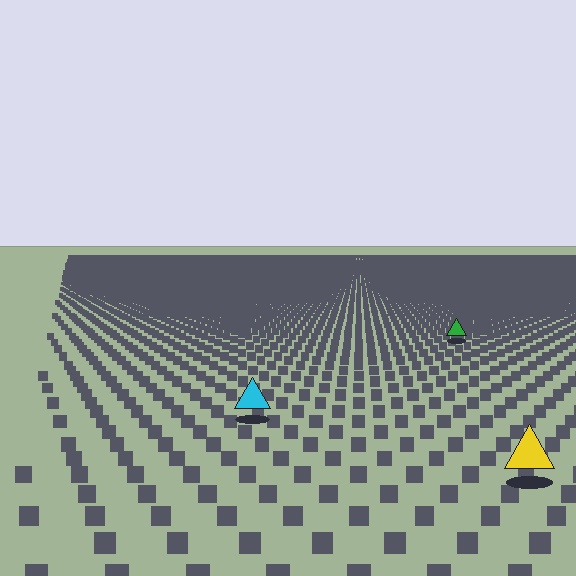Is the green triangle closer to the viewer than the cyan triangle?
No. The cyan triangle is closer — you can tell from the texture gradient: the ground texture is coarser near it.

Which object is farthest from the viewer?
The green triangle is farthest from the viewer. It appears smaller and the ground texture around it is denser.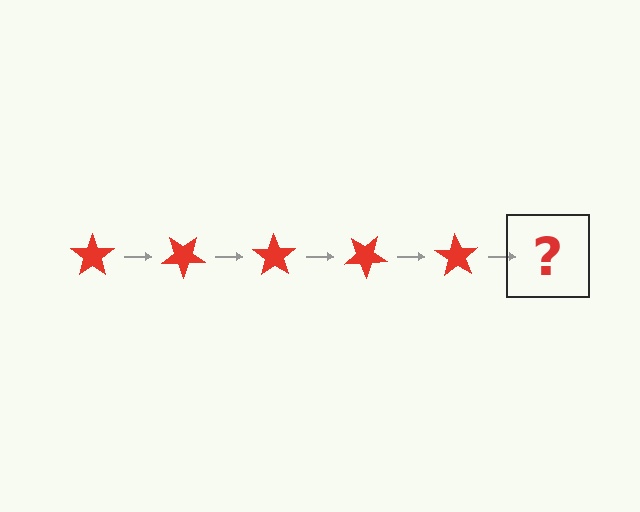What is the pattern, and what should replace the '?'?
The pattern is that the star rotates 35 degrees each step. The '?' should be a red star rotated 175 degrees.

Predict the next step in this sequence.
The next step is a red star rotated 175 degrees.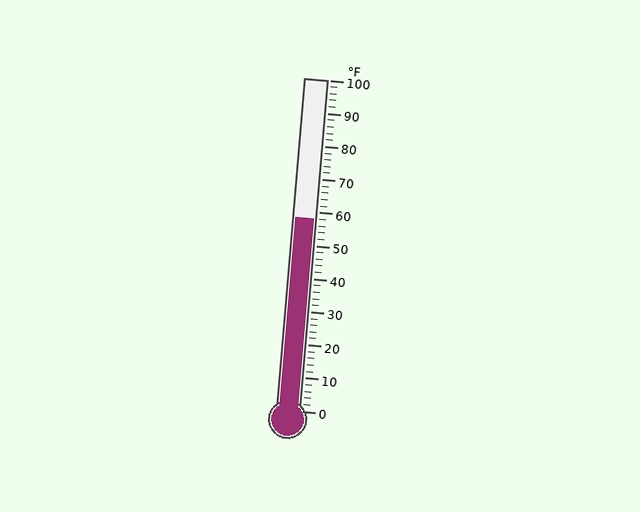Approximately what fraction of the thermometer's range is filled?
The thermometer is filled to approximately 60% of its range.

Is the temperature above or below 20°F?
The temperature is above 20°F.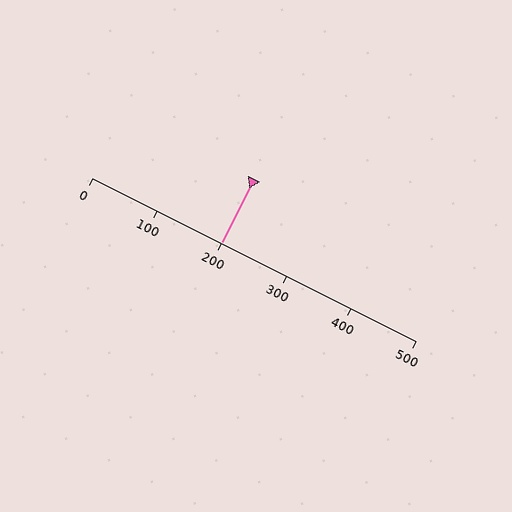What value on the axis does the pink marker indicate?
The marker indicates approximately 200.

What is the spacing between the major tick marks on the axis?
The major ticks are spaced 100 apart.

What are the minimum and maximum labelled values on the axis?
The axis runs from 0 to 500.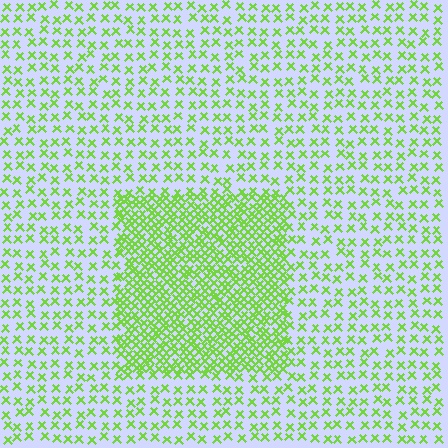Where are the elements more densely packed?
The elements are more densely packed inside the rectangle boundary.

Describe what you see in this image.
The image contains small lime elements arranged at two different densities. A rectangle-shaped region is visible where the elements are more densely packed than the surrounding area.